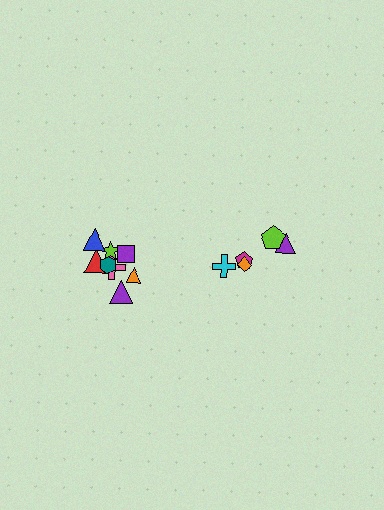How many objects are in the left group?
There are 8 objects.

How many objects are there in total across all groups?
There are 13 objects.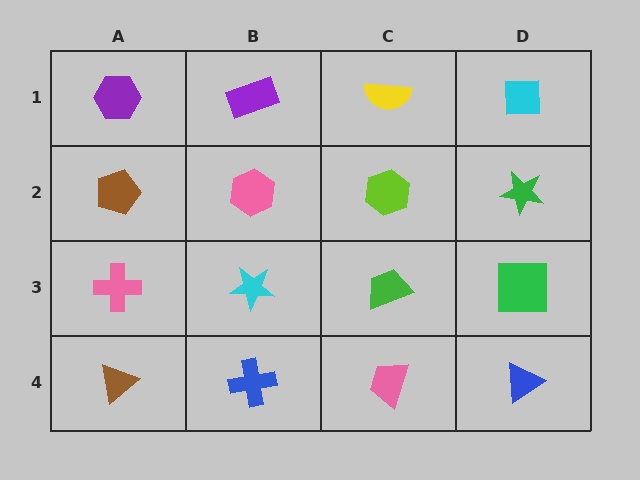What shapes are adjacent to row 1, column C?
A lime hexagon (row 2, column C), a purple rectangle (row 1, column B), a cyan square (row 1, column D).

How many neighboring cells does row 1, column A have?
2.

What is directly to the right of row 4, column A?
A blue cross.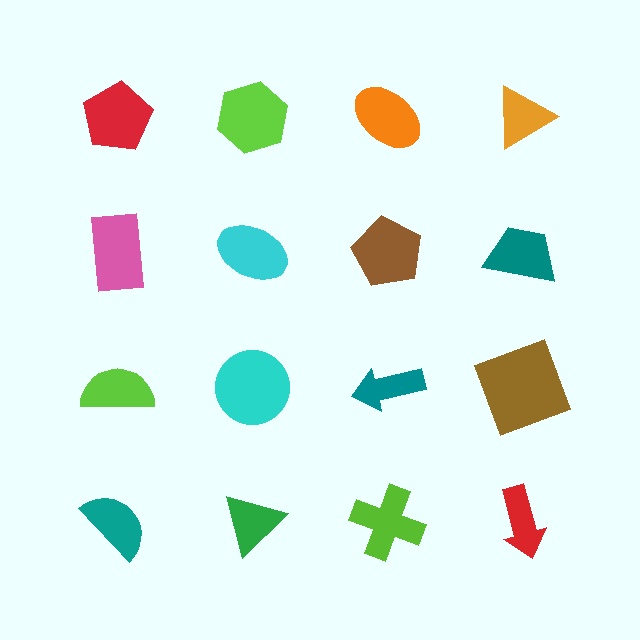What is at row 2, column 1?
A pink rectangle.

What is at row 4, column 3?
A lime cross.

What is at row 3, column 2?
A cyan circle.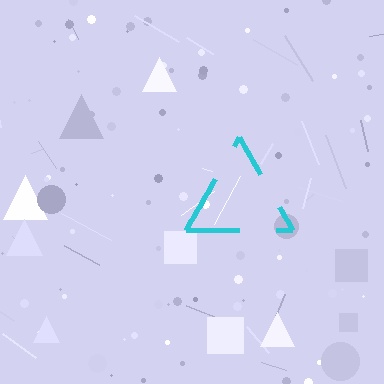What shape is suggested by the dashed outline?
The dashed outline suggests a triangle.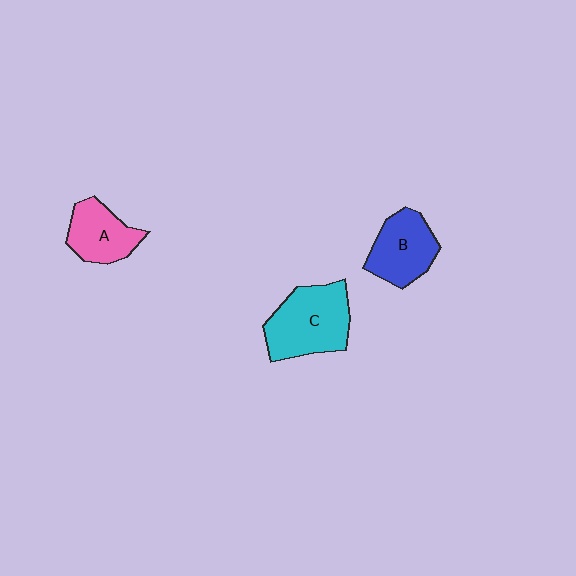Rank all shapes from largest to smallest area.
From largest to smallest: C (cyan), B (blue), A (pink).